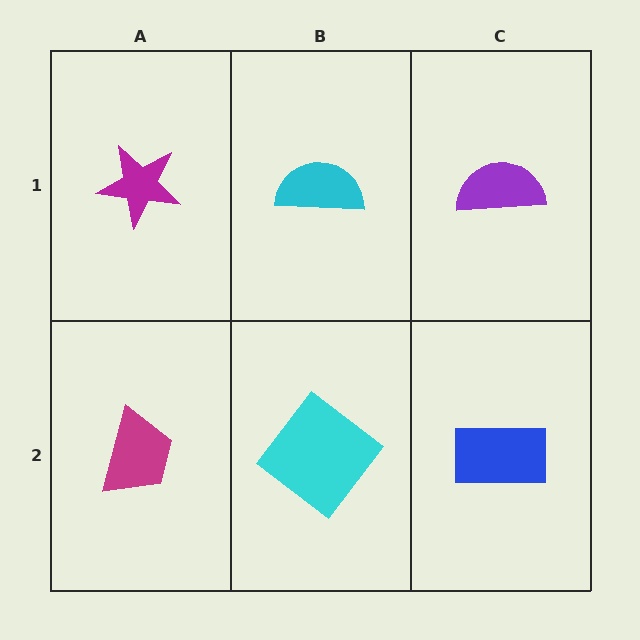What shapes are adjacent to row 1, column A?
A magenta trapezoid (row 2, column A), a cyan semicircle (row 1, column B).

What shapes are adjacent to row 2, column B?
A cyan semicircle (row 1, column B), a magenta trapezoid (row 2, column A), a blue rectangle (row 2, column C).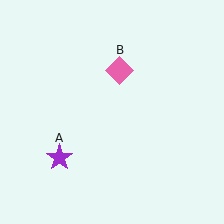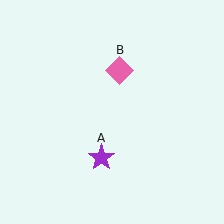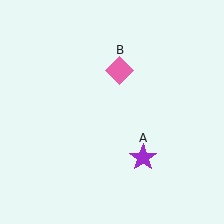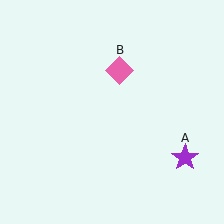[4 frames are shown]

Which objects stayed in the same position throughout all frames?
Pink diamond (object B) remained stationary.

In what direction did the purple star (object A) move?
The purple star (object A) moved right.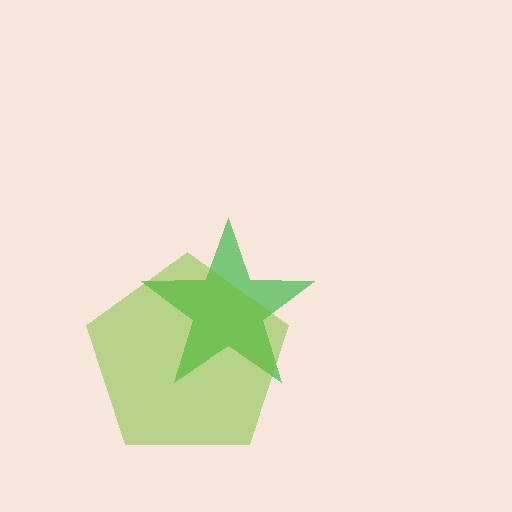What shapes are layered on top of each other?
The layered shapes are: a green star, a lime pentagon.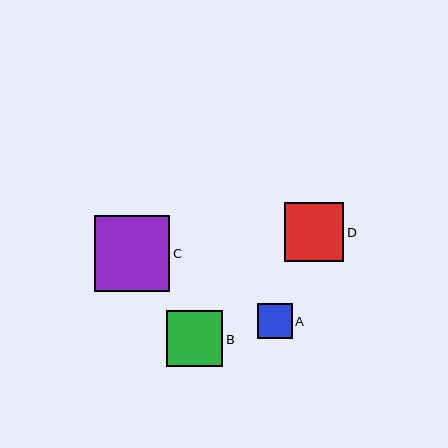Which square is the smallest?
Square A is the smallest with a size of approximately 35 pixels.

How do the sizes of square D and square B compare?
Square D and square B are approximately the same size.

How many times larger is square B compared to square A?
Square B is approximately 1.6 times the size of square A.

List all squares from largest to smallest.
From largest to smallest: C, D, B, A.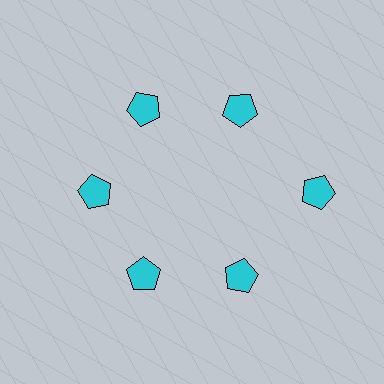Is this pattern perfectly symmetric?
No. The 6 cyan pentagons are arranged in a ring, but one element near the 3 o'clock position is pushed outward from the center, breaking the 6-fold rotational symmetry.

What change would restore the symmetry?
The symmetry would be restored by moving it inward, back onto the ring so that all 6 pentagons sit at equal angles and equal distance from the center.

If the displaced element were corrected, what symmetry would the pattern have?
It would have 6-fold rotational symmetry — the pattern would map onto itself every 60 degrees.